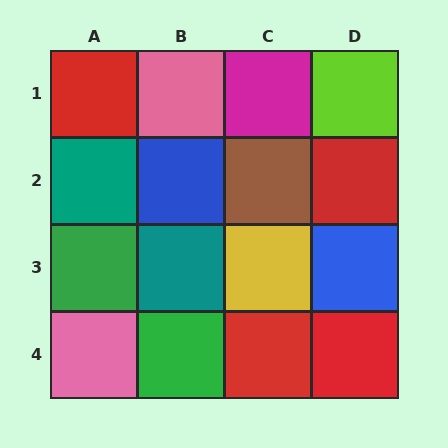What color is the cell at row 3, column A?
Green.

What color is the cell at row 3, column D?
Blue.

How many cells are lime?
1 cell is lime.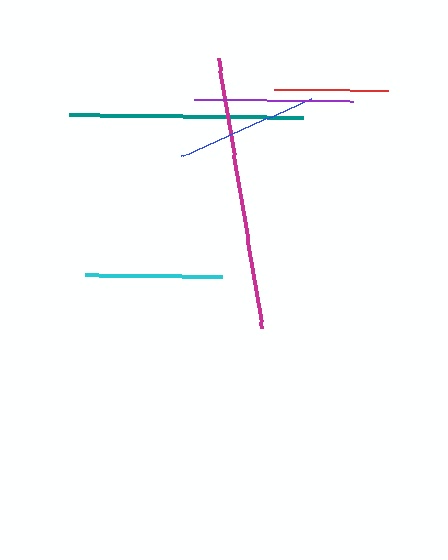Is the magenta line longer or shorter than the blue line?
The magenta line is longer than the blue line.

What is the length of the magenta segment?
The magenta segment is approximately 274 pixels long.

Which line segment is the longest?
The magenta line is the longest at approximately 274 pixels.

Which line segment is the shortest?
The red line is the shortest at approximately 114 pixels.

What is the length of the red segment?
The red segment is approximately 114 pixels long.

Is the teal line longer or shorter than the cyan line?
The teal line is longer than the cyan line.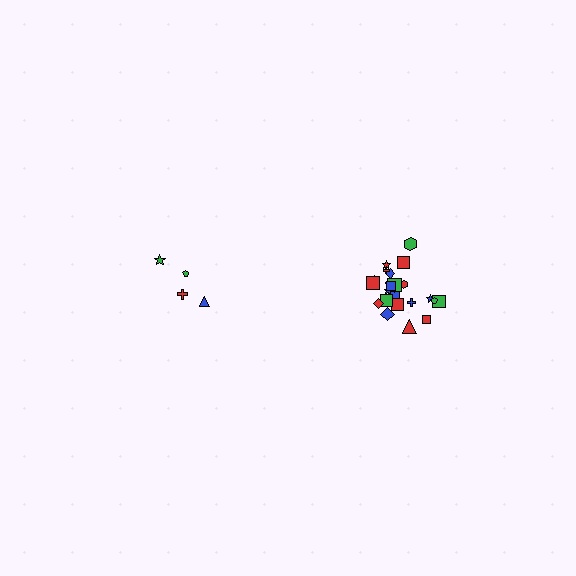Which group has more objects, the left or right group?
The right group.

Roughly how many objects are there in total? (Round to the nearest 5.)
Roughly 30 objects in total.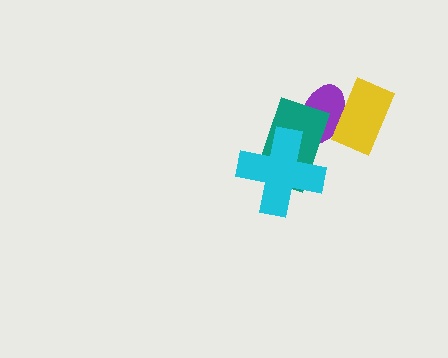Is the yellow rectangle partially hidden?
No, no other shape covers it.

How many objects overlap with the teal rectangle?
2 objects overlap with the teal rectangle.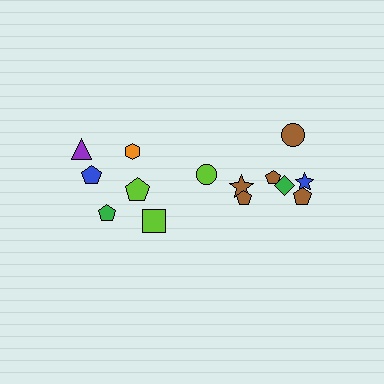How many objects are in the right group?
There are 8 objects.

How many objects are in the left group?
There are 6 objects.